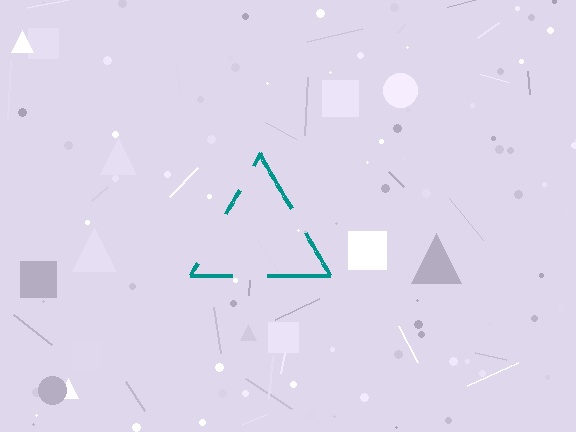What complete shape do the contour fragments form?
The contour fragments form a triangle.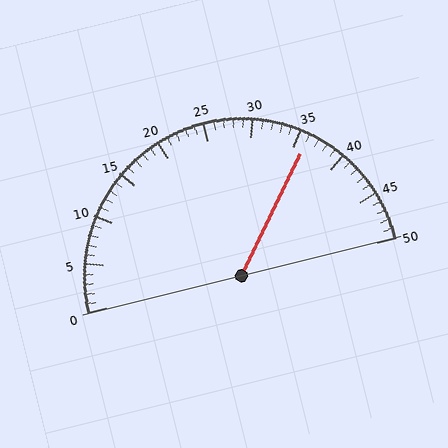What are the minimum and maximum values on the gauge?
The gauge ranges from 0 to 50.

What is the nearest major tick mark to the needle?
The nearest major tick mark is 35.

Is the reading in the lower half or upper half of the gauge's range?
The reading is in the upper half of the range (0 to 50).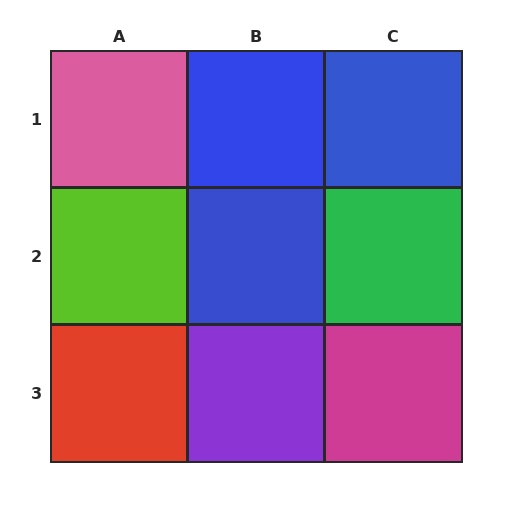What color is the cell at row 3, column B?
Purple.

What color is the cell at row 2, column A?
Lime.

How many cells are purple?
1 cell is purple.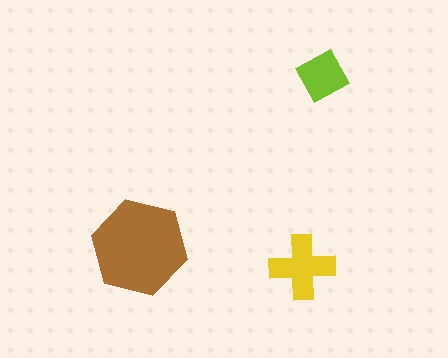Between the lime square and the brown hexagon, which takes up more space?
The brown hexagon.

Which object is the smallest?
The lime square.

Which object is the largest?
The brown hexagon.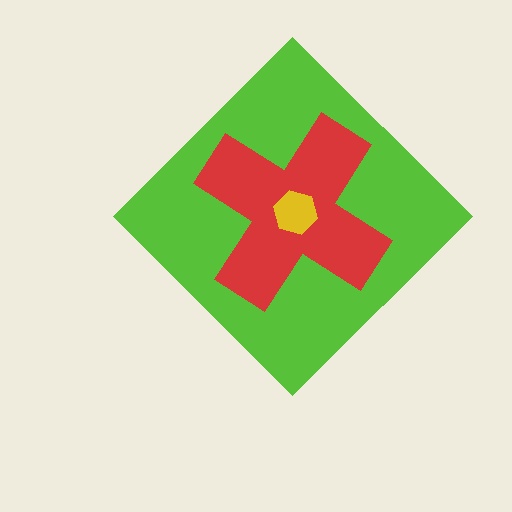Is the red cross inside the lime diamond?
Yes.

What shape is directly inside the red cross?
The yellow hexagon.